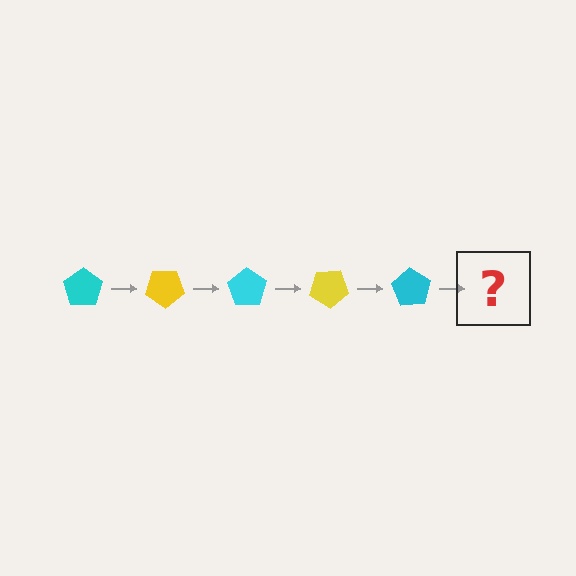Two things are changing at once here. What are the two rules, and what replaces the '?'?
The two rules are that it rotates 35 degrees each step and the color cycles through cyan and yellow. The '?' should be a yellow pentagon, rotated 175 degrees from the start.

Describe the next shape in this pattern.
It should be a yellow pentagon, rotated 175 degrees from the start.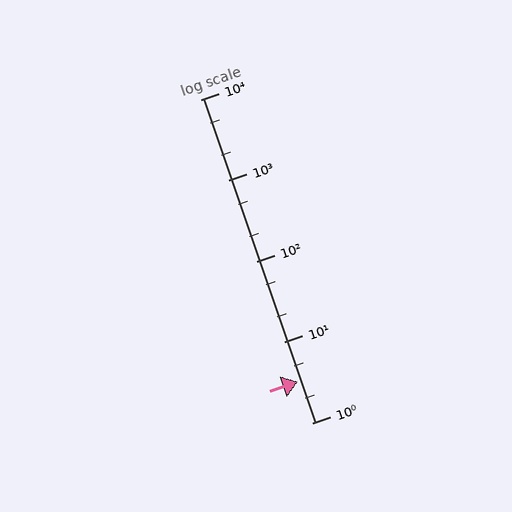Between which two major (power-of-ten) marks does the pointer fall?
The pointer is between 1 and 10.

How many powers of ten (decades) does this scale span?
The scale spans 4 decades, from 1 to 10000.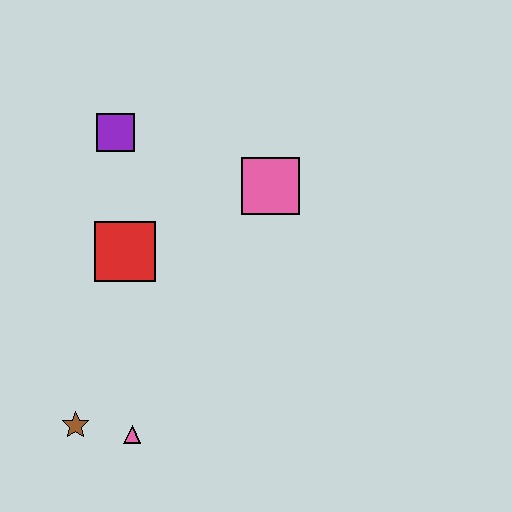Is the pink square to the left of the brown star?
No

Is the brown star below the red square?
Yes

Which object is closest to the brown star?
The pink triangle is closest to the brown star.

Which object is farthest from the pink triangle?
The purple square is farthest from the pink triangle.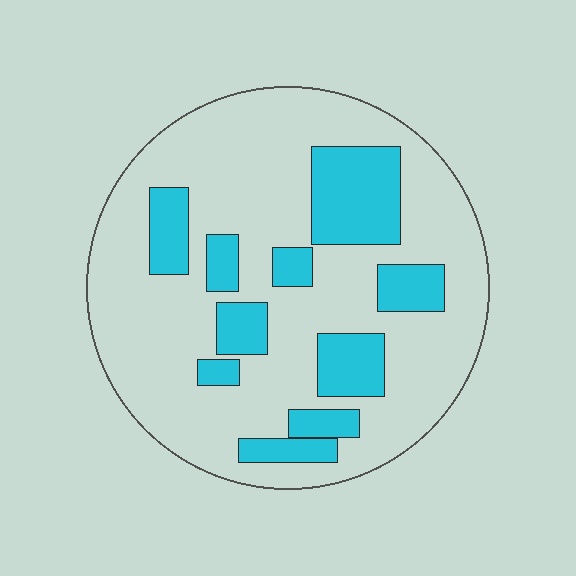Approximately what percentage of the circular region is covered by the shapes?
Approximately 25%.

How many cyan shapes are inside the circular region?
10.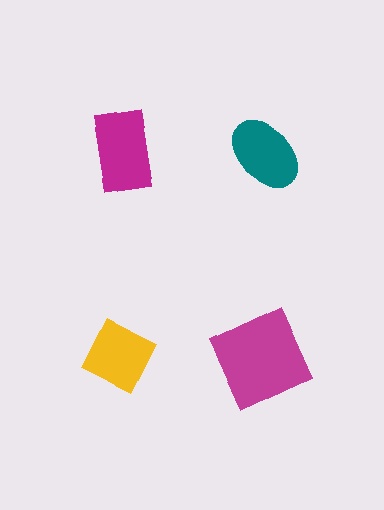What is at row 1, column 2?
A teal ellipse.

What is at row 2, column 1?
A yellow diamond.